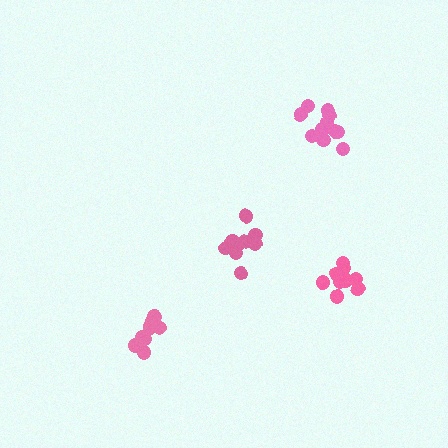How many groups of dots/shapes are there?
There are 4 groups.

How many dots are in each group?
Group 1: 10 dots, Group 2: 10 dots, Group 3: 11 dots, Group 4: 11 dots (42 total).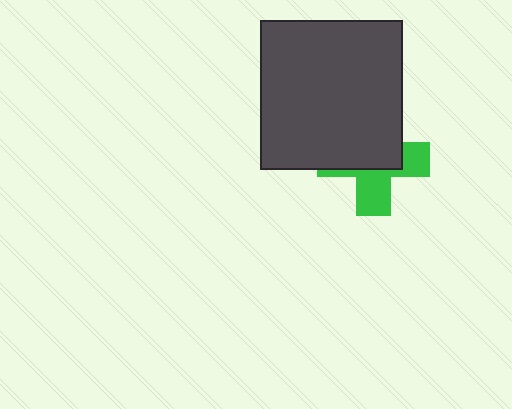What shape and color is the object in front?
The object in front is a dark gray rectangle.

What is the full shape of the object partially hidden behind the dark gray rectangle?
The partially hidden object is a green cross.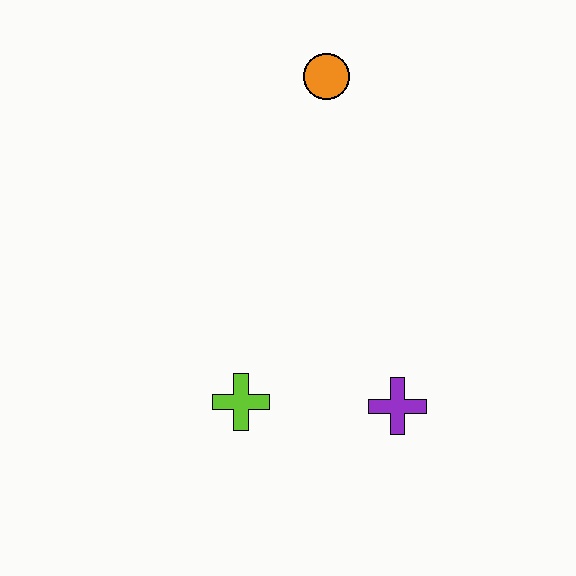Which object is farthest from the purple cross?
The orange circle is farthest from the purple cross.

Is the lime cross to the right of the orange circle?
No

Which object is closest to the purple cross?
The lime cross is closest to the purple cross.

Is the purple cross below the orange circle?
Yes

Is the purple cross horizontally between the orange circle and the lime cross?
No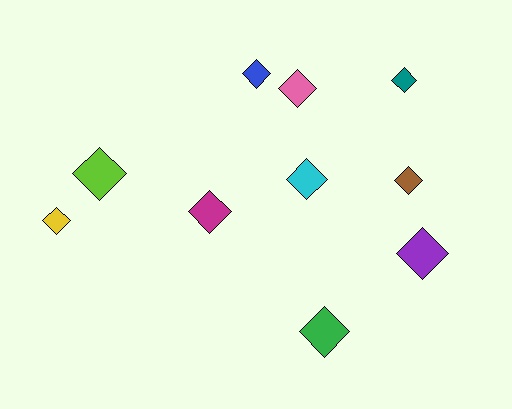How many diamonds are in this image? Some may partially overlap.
There are 10 diamonds.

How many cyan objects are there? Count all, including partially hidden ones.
There is 1 cyan object.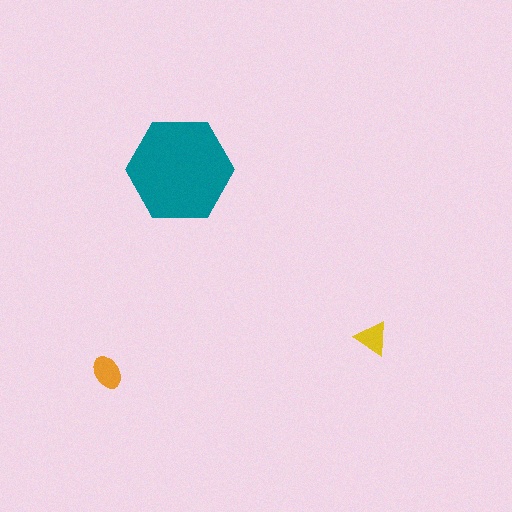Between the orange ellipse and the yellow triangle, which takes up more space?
The orange ellipse.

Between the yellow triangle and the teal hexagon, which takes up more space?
The teal hexagon.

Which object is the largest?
The teal hexagon.